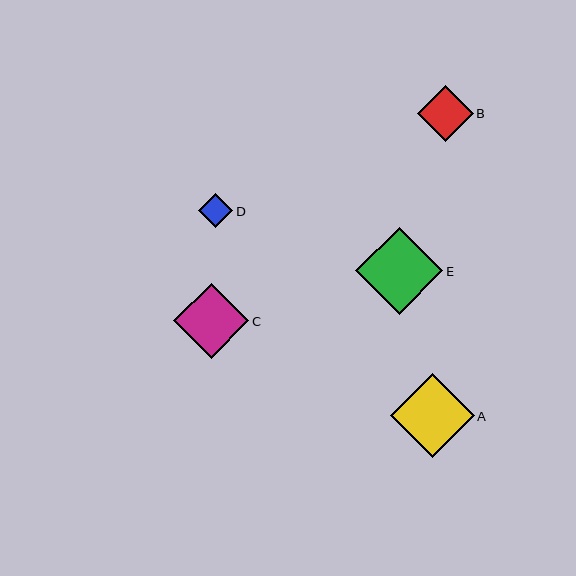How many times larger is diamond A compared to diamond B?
Diamond A is approximately 1.5 times the size of diamond B.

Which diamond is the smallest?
Diamond D is the smallest with a size of approximately 34 pixels.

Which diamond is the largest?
Diamond E is the largest with a size of approximately 87 pixels.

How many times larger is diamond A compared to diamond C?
Diamond A is approximately 1.1 times the size of diamond C.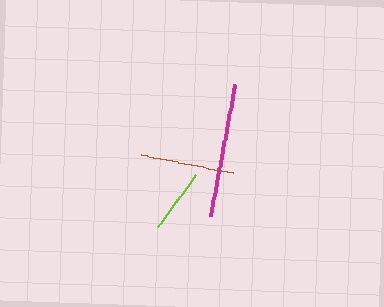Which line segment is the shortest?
The lime line is the shortest at approximately 64 pixels.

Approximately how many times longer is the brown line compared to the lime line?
The brown line is approximately 1.5 times the length of the lime line.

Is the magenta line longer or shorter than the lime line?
The magenta line is longer than the lime line.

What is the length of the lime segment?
The lime segment is approximately 64 pixels long.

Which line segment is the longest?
The magenta line is the longest at approximately 133 pixels.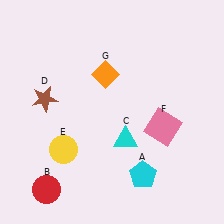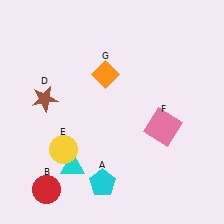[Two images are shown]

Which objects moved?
The objects that moved are: the cyan pentagon (A), the cyan triangle (C).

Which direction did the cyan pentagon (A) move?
The cyan pentagon (A) moved left.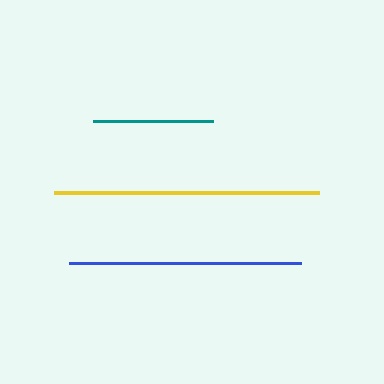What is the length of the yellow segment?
The yellow segment is approximately 265 pixels long.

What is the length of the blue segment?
The blue segment is approximately 232 pixels long.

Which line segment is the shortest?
The teal line is the shortest at approximately 120 pixels.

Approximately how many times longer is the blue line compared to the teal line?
The blue line is approximately 1.9 times the length of the teal line.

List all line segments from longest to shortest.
From longest to shortest: yellow, blue, teal.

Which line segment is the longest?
The yellow line is the longest at approximately 265 pixels.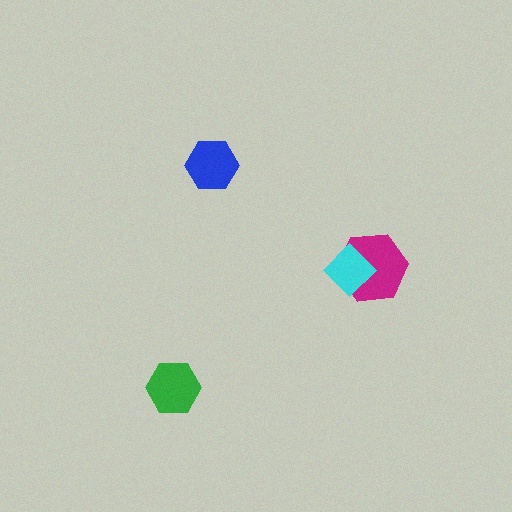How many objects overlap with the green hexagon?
0 objects overlap with the green hexagon.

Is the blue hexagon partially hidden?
No, no other shape covers it.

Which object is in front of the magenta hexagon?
The cyan diamond is in front of the magenta hexagon.